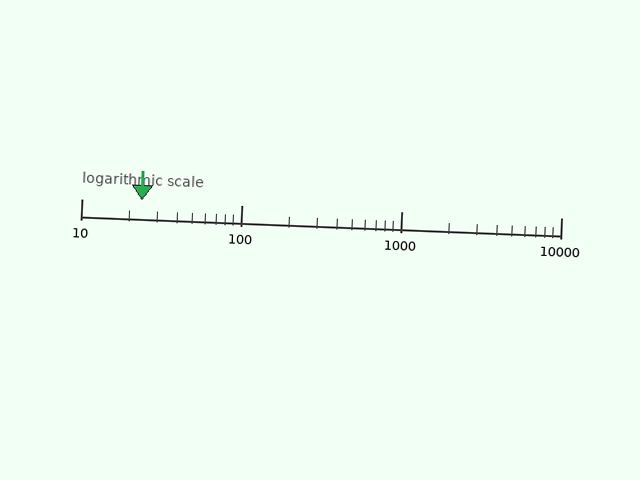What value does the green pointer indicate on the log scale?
The pointer indicates approximately 24.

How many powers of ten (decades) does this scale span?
The scale spans 3 decades, from 10 to 10000.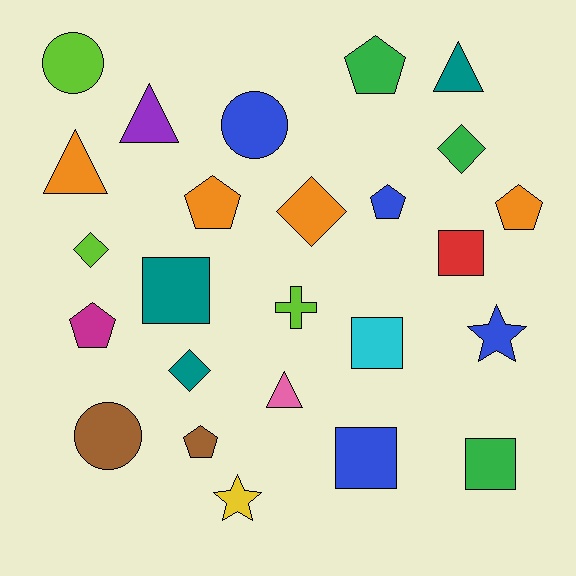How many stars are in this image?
There are 2 stars.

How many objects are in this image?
There are 25 objects.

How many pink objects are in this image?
There is 1 pink object.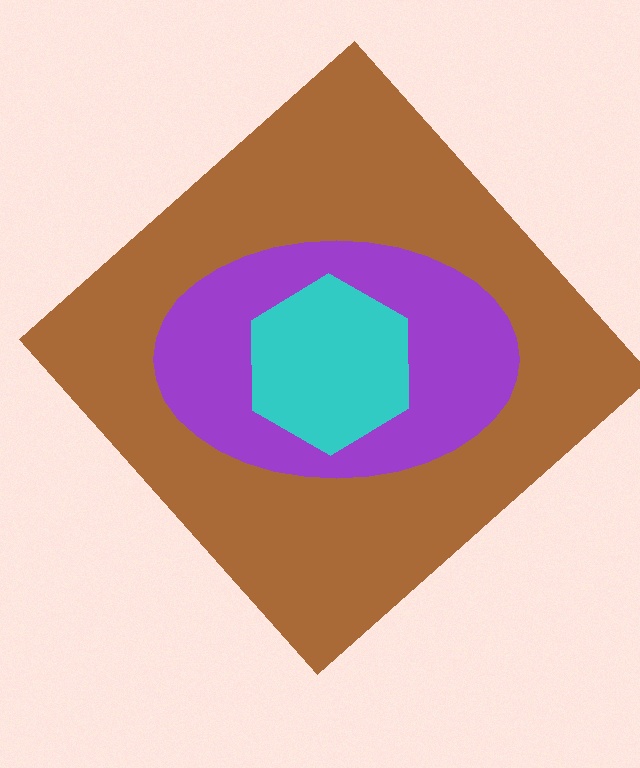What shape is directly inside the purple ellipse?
The cyan hexagon.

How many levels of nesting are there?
3.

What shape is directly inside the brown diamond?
The purple ellipse.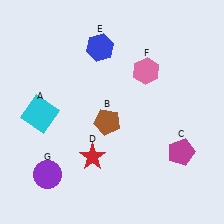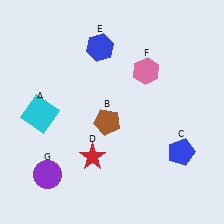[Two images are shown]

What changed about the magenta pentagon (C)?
In Image 1, C is magenta. In Image 2, it changed to blue.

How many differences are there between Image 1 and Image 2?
There is 1 difference between the two images.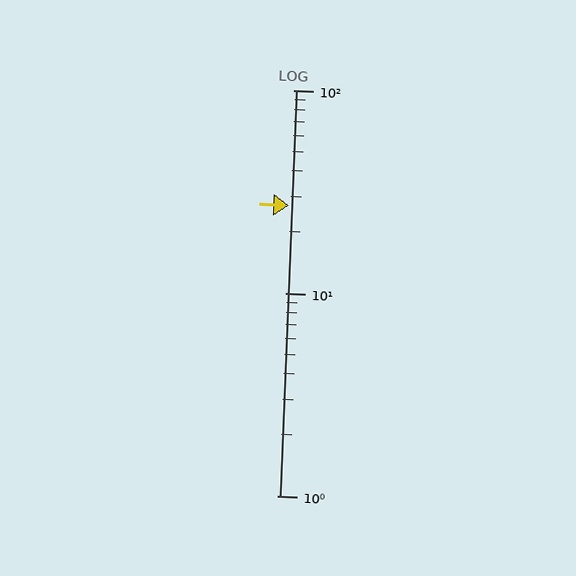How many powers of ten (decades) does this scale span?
The scale spans 2 decades, from 1 to 100.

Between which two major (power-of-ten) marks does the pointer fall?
The pointer is between 10 and 100.